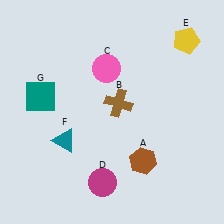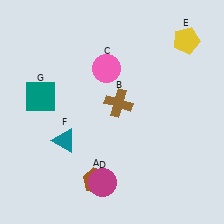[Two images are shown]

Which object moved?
The brown hexagon (A) moved left.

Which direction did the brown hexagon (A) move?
The brown hexagon (A) moved left.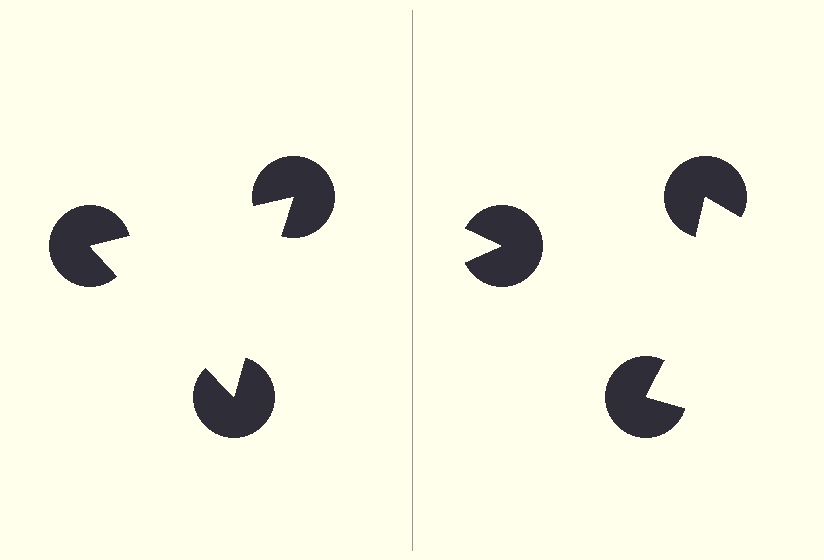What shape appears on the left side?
An illusory triangle.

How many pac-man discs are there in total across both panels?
6 — 3 on each side.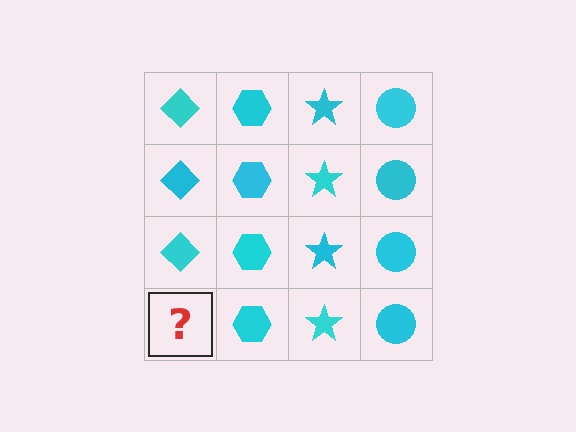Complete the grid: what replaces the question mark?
The question mark should be replaced with a cyan diamond.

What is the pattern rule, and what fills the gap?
The rule is that each column has a consistent shape. The gap should be filled with a cyan diamond.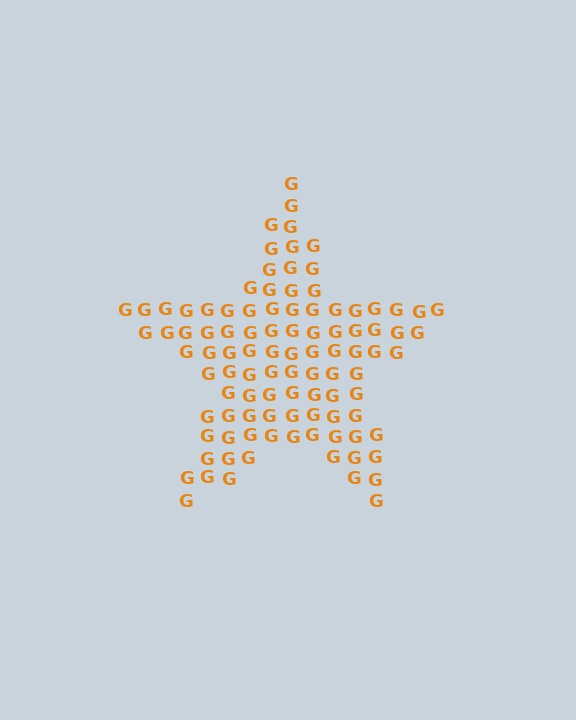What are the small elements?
The small elements are letter G's.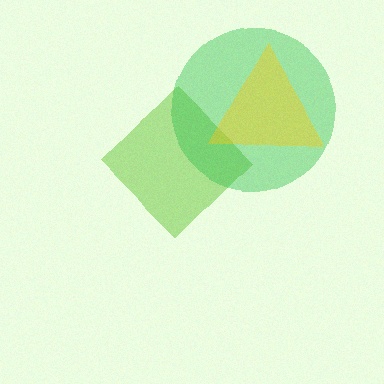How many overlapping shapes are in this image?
There are 3 overlapping shapes in the image.